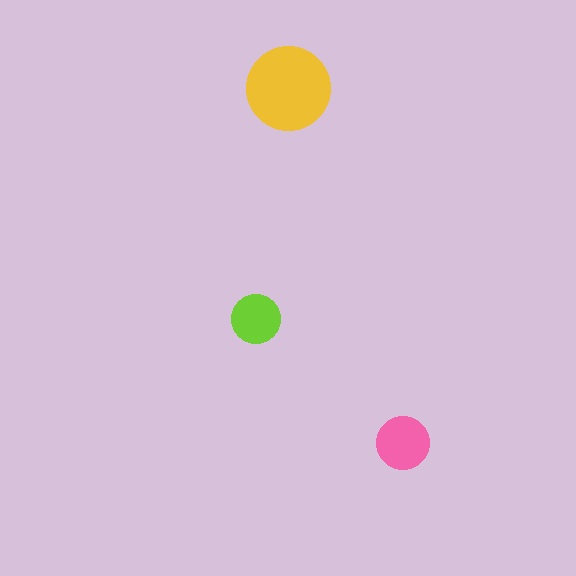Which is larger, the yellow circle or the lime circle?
The yellow one.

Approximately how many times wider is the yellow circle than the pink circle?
About 1.5 times wider.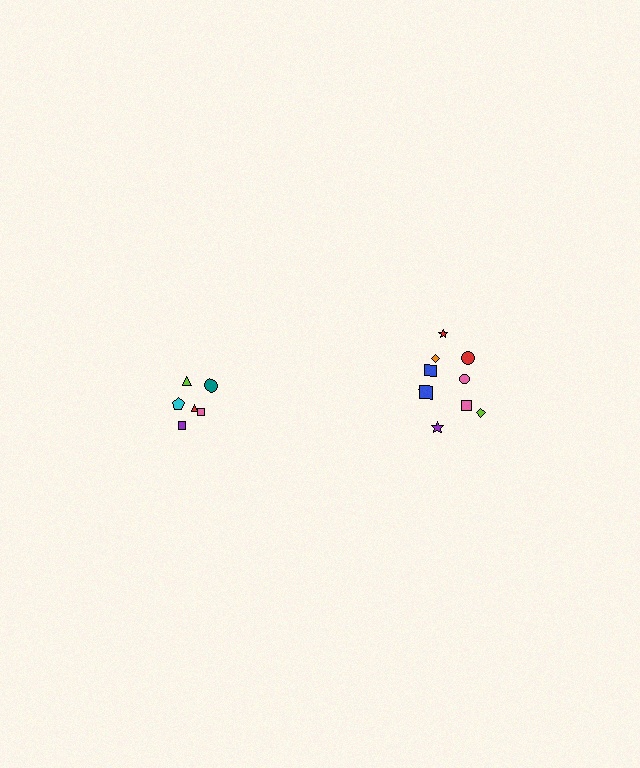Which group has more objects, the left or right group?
The right group.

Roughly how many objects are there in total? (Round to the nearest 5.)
Roughly 15 objects in total.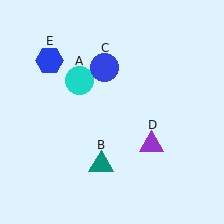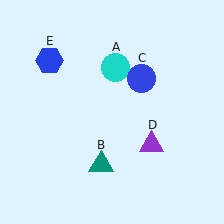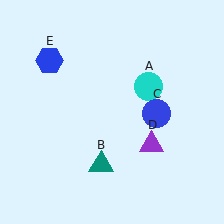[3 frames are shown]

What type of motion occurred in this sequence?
The cyan circle (object A), blue circle (object C) rotated clockwise around the center of the scene.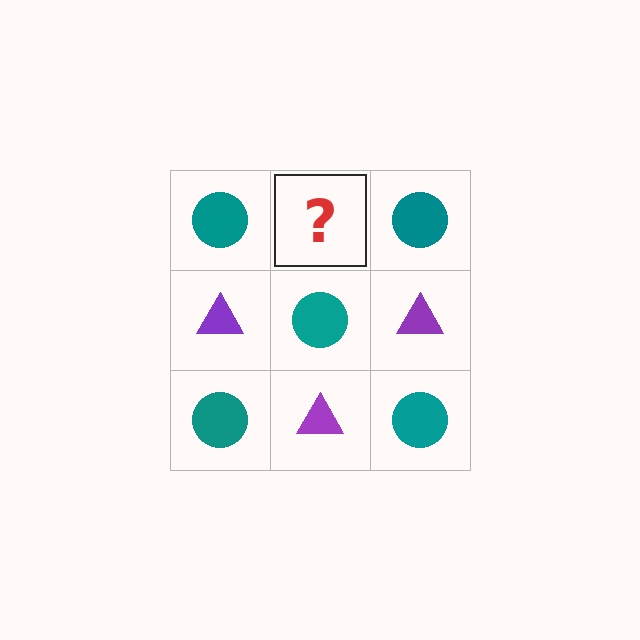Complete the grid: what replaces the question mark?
The question mark should be replaced with a purple triangle.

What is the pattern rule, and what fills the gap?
The rule is that it alternates teal circle and purple triangle in a checkerboard pattern. The gap should be filled with a purple triangle.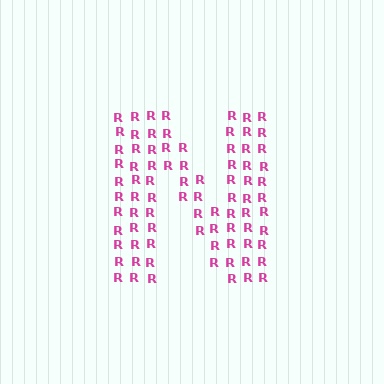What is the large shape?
The large shape is the letter N.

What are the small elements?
The small elements are letter R's.